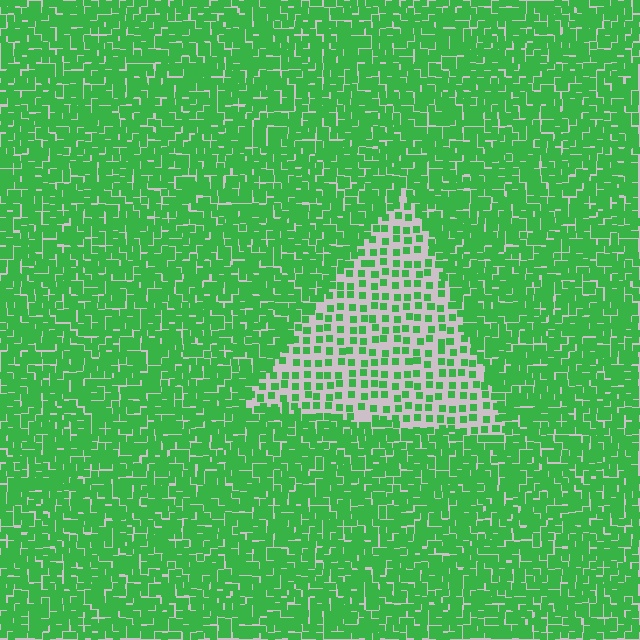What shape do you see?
I see a triangle.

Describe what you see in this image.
The image contains small green elements arranged at two different densities. A triangle-shaped region is visible where the elements are less densely packed than the surrounding area.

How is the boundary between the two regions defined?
The boundary is defined by a change in element density (approximately 2.5x ratio). All elements are the same color, size, and shape.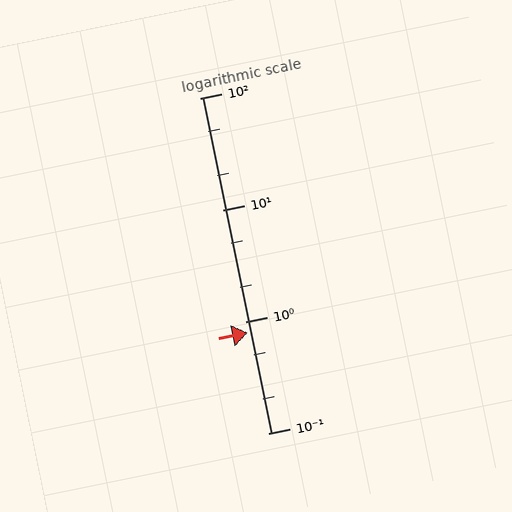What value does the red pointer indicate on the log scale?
The pointer indicates approximately 0.79.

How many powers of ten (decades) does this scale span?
The scale spans 3 decades, from 0.1 to 100.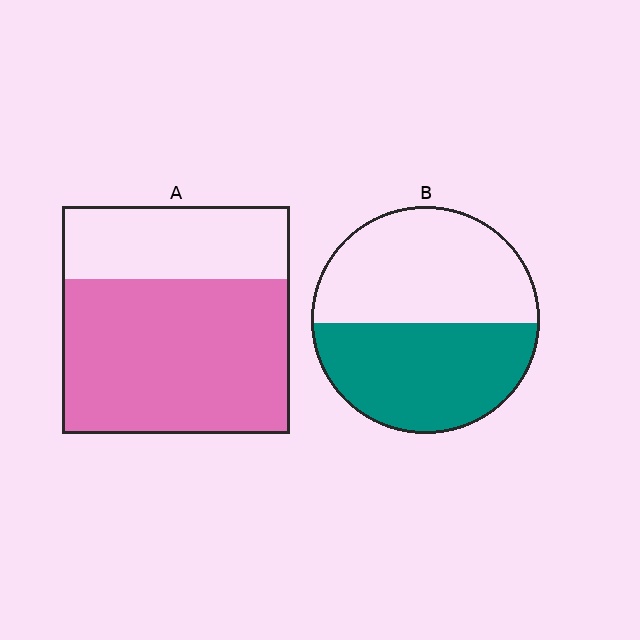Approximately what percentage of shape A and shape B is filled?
A is approximately 70% and B is approximately 50%.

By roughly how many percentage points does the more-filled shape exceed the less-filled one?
By roughly 20 percentage points (A over B).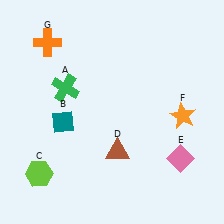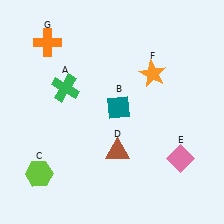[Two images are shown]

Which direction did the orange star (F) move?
The orange star (F) moved up.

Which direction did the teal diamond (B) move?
The teal diamond (B) moved right.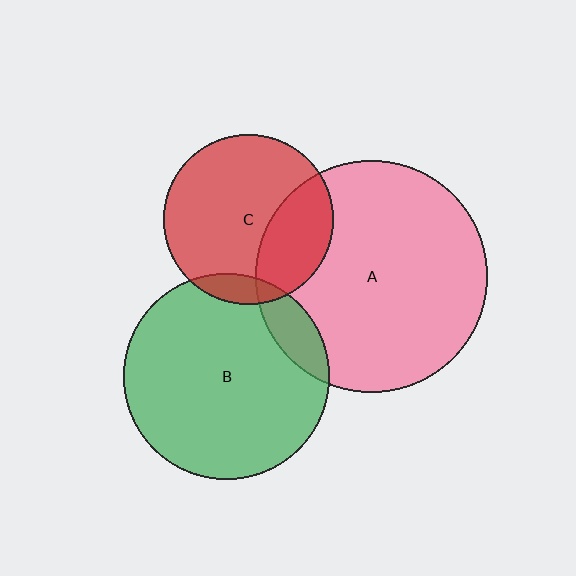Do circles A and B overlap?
Yes.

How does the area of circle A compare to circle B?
Approximately 1.3 times.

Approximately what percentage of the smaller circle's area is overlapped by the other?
Approximately 10%.